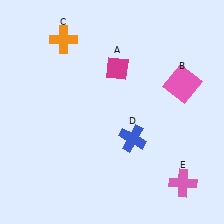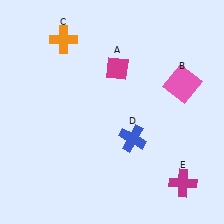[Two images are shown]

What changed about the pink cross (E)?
In Image 1, E is pink. In Image 2, it changed to magenta.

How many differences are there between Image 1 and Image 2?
There is 1 difference between the two images.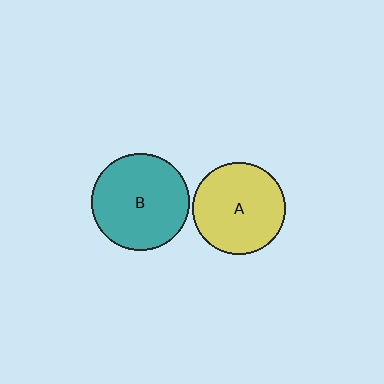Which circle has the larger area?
Circle B (teal).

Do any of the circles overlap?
No, none of the circles overlap.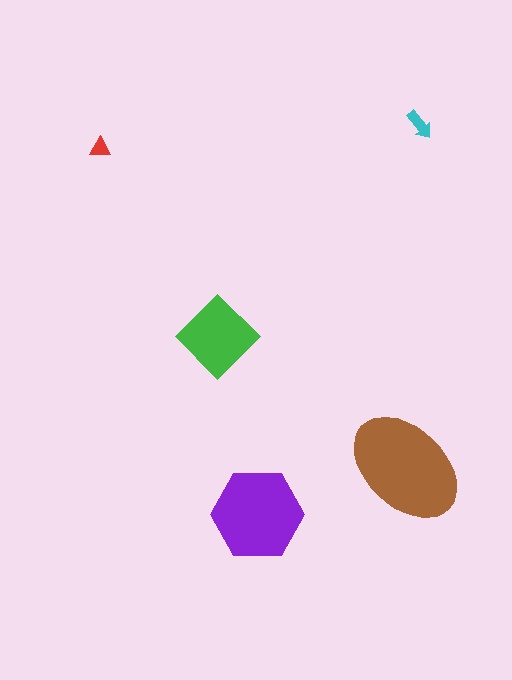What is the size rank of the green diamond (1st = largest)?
3rd.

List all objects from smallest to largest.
The red triangle, the cyan arrow, the green diamond, the purple hexagon, the brown ellipse.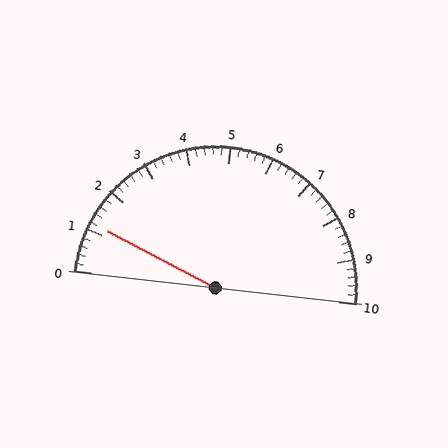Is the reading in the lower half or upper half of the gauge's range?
The reading is in the lower half of the range (0 to 10).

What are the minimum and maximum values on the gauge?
The gauge ranges from 0 to 10.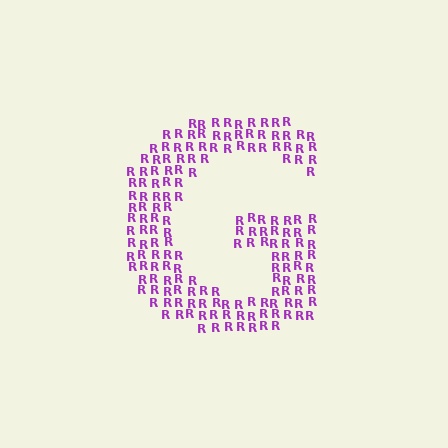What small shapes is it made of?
It is made of small letter R's.